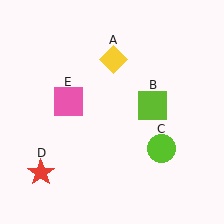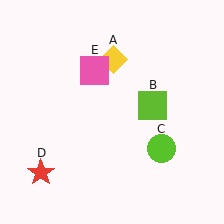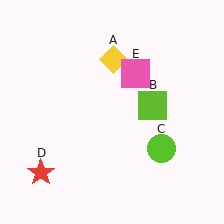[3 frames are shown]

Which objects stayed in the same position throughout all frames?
Yellow diamond (object A) and lime square (object B) and lime circle (object C) and red star (object D) remained stationary.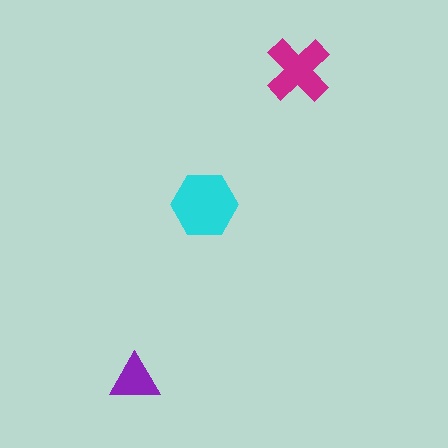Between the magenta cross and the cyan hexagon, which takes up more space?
The cyan hexagon.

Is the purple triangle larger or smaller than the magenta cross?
Smaller.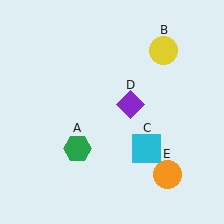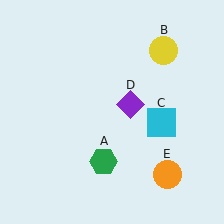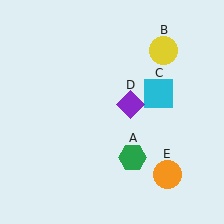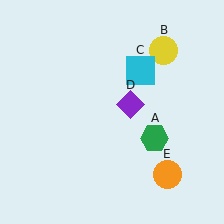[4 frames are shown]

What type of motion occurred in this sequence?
The green hexagon (object A), cyan square (object C) rotated counterclockwise around the center of the scene.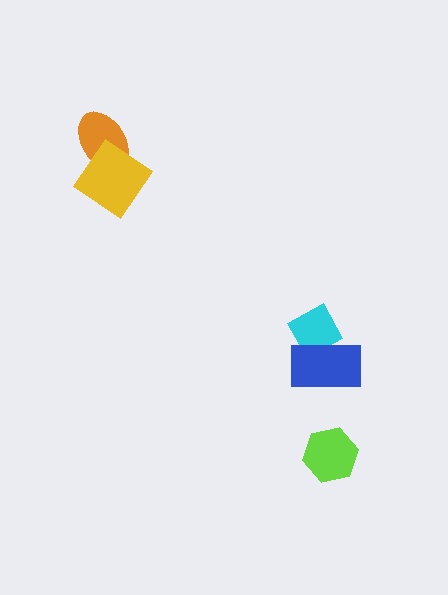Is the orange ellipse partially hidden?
Yes, it is partially covered by another shape.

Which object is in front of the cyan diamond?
The blue rectangle is in front of the cyan diamond.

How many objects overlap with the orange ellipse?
1 object overlaps with the orange ellipse.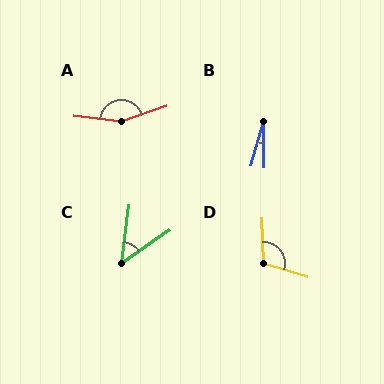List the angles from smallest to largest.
B (17°), C (48°), D (108°), A (155°).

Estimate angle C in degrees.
Approximately 48 degrees.